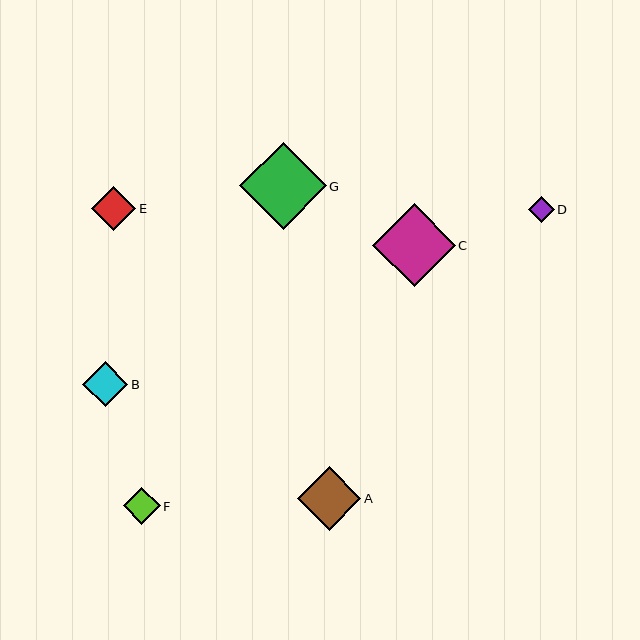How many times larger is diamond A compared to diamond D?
Diamond A is approximately 2.5 times the size of diamond D.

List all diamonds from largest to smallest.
From largest to smallest: G, C, A, B, E, F, D.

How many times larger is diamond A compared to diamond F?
Diamond A is approximately 1.7 times the size of diamond F.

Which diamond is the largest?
Diamond G is the largest with a size of approximately 87 pixels.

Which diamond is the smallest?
Diamond D is the smallest with a size of approximately 26 pixels.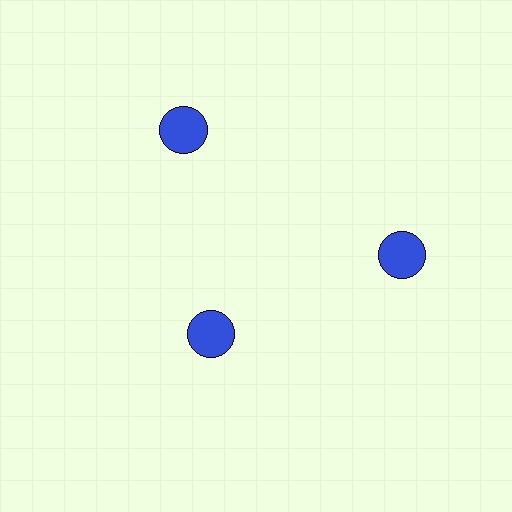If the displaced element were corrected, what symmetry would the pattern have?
It would have 3-fold rotational symmetry — the pattern would map onto itself every 120 degrees.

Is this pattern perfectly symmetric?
No. The 3 blue circles are arranged in a ring, but one element near the 7 o'clock position is pulled inward toward the center, breaking the 3-fold rotational symmetry.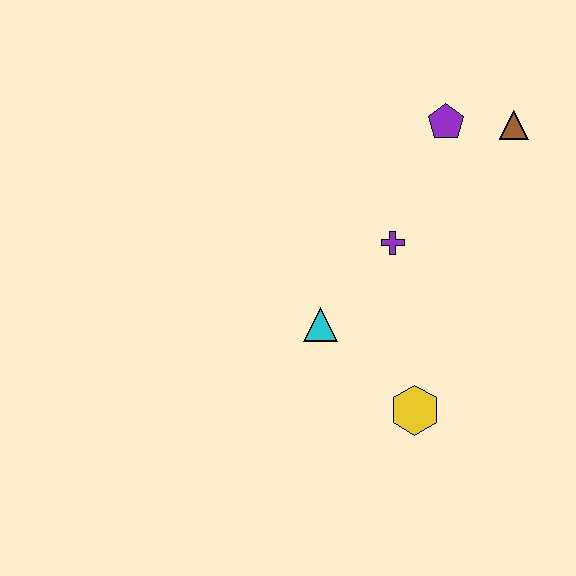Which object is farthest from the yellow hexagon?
The brown triangle is farthest from the yellow hexagon.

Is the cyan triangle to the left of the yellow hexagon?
Yes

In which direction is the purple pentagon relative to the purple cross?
The purple pentagon is above the purple cross.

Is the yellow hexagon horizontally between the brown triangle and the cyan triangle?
Yes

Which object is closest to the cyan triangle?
The purple cross is closest to the cyan triangle.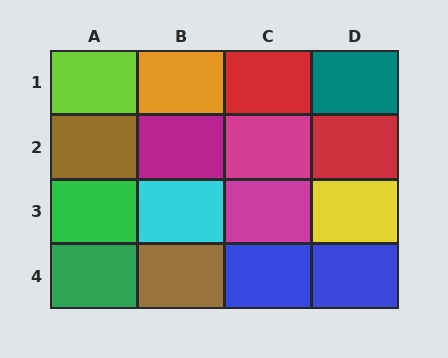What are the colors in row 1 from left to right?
Lime, orange, red, teal.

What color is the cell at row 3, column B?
Cyan.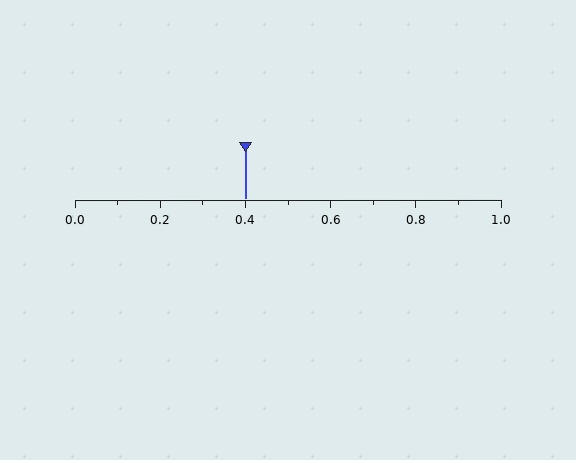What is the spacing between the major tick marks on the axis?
The major ticks are spaced 0.2 apart.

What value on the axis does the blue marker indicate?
The marker indicates approximately 0.4.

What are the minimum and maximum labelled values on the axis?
The axis runs from 0.0 to 1.0.